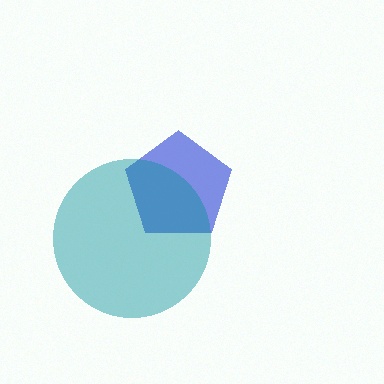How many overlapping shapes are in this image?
There are 2 overlapping shapes in the image.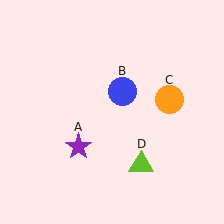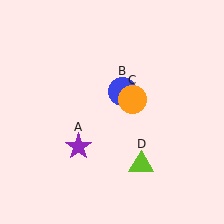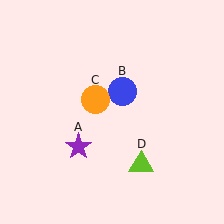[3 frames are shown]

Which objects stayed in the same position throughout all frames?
Purple star (object A) and blue circle (object B) and lime triangle (object D) remained stationary.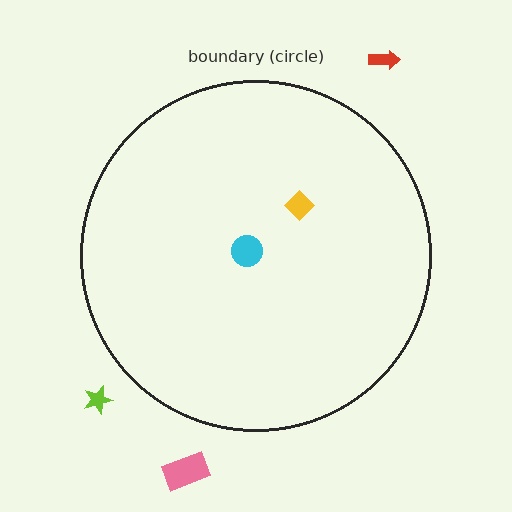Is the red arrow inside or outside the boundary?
Outside.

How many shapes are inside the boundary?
2 inside, 3 outside.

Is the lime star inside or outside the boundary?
Outside.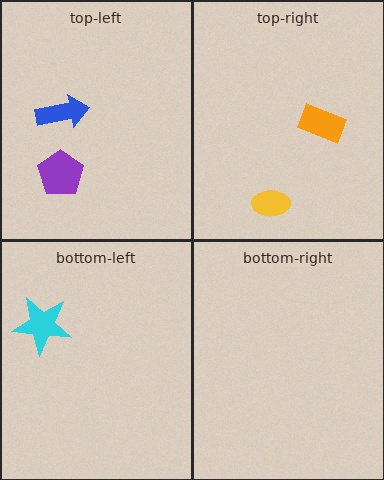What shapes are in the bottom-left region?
The cyan star.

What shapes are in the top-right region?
The yellow ellipse, the orange rectangle.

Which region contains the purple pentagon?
The top-left region.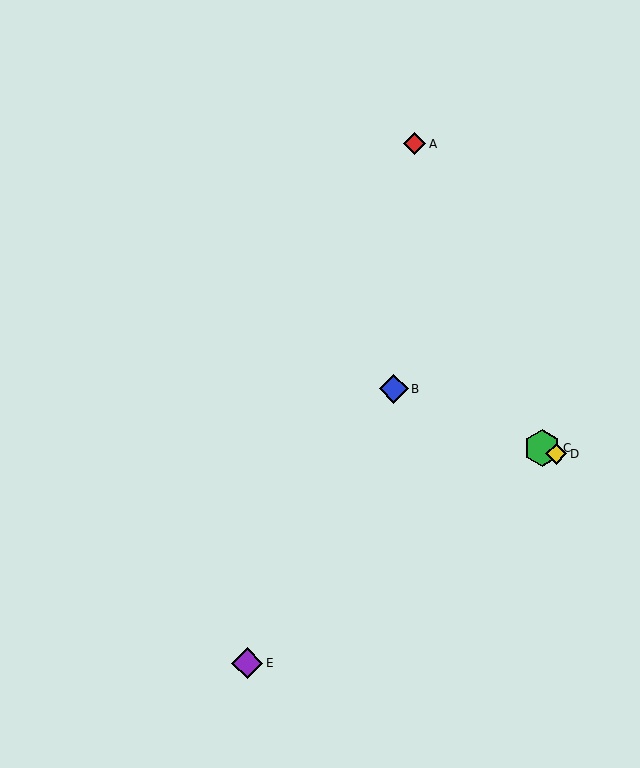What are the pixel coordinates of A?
Object A is at (415, 144).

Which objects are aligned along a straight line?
Objects B, C, D are aligned along a straight line.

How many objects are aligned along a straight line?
3 objects (B, C, D) are aligned along a straight line.